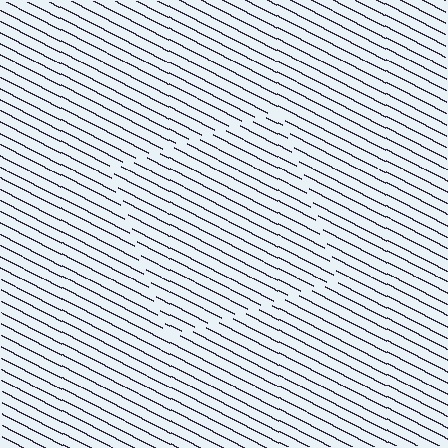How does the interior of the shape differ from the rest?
The interior of the shape contains the same grating, shifted by half a period — the contour is defined by the phase discontinuity where line-ends from the inner and outer gratings abut.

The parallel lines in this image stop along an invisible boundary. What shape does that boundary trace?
An illusory square. The interior of the shape contains the same grating, shifted by half a period — the contour is defined by the phase discontinuity where line-ends from the inner and outer gratings abut.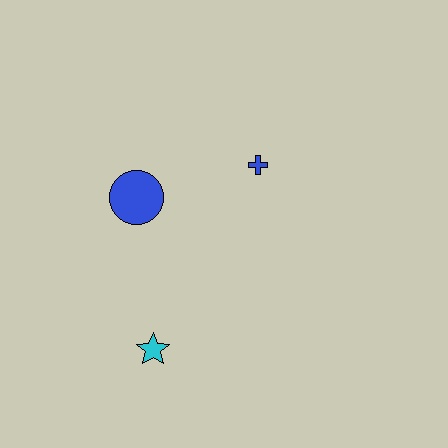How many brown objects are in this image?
There are no brown objects.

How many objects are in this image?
There are 3 objects.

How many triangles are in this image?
There are no triangles.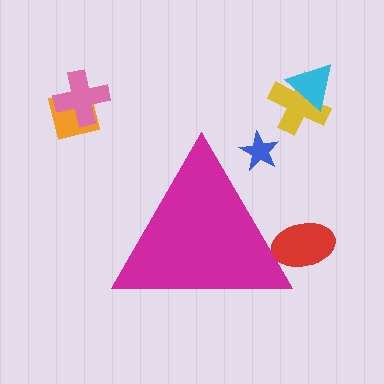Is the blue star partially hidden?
Yes, the blue star is partially hidden behind the magenta triangle.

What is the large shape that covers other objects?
A magenta triangle.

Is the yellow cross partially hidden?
No, the yellow cross is fully visible.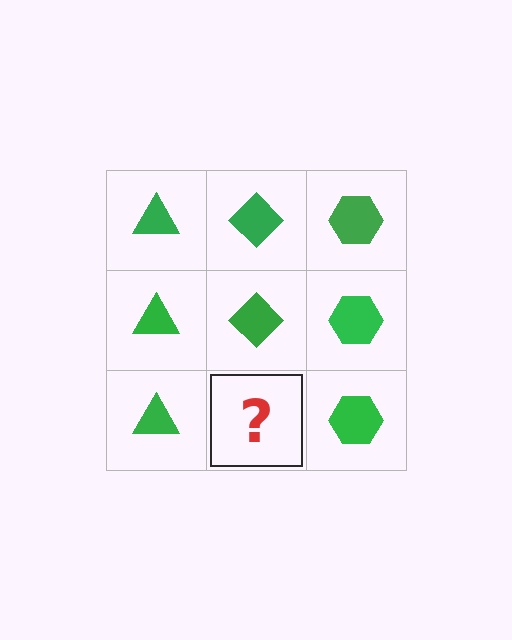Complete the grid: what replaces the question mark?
The question mark should be replaced with a green diamond.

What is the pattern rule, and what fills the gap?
The rule is that each column has a consistent shape. The gap should be filled with a green diamond.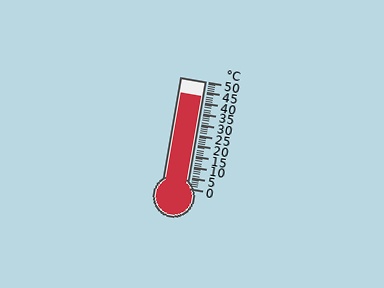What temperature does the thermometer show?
The thermometer shows approximately 43°C.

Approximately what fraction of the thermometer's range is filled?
The thermometer is filled to approximately 85% of its range.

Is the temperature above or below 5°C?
The temperature is above 5°C.